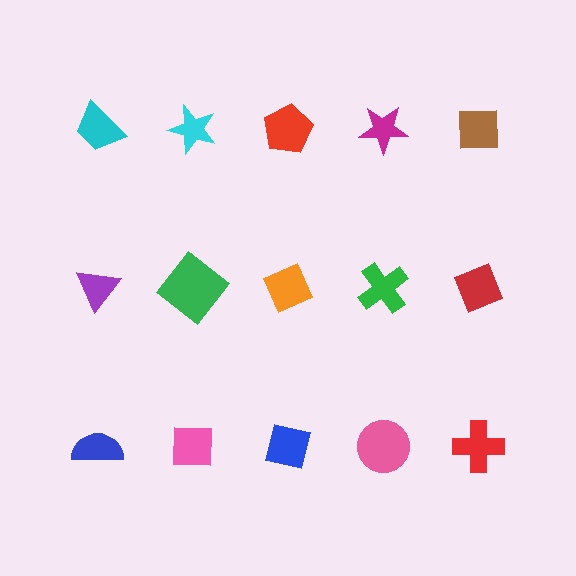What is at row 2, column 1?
A purple triangle.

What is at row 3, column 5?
A red cross.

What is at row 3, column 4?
A pink circle.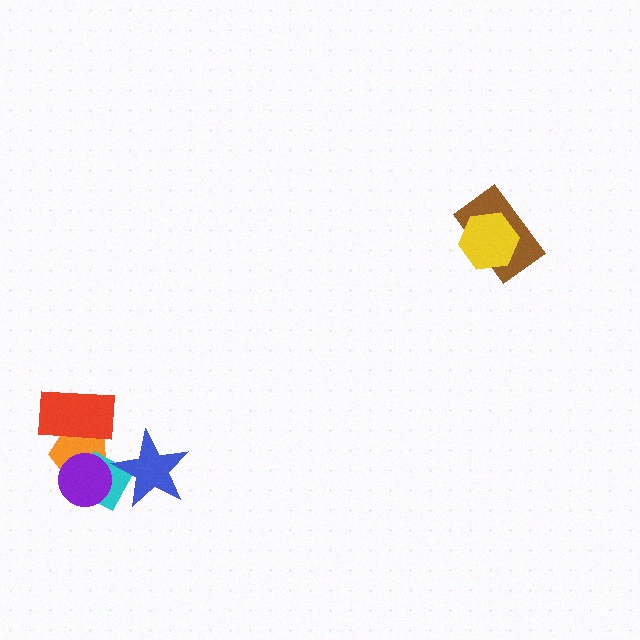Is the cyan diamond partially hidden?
Yes, it is partially covered by another shape.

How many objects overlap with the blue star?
1 object overlaps with the blue star.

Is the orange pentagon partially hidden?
Yes, it is partially covered by another shape.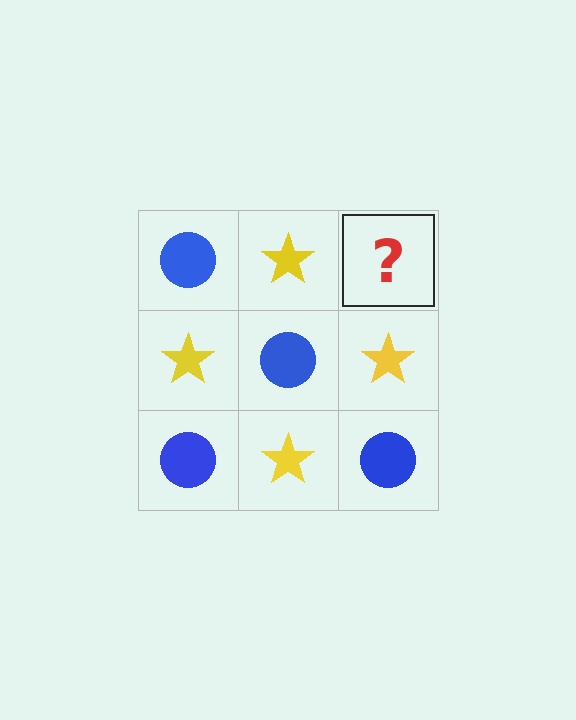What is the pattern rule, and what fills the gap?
The rule is that it alternates blue circle and yellow star in a checkerboard pattern. The gap should be filled with a blue circle.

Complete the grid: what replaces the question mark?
The question mark should be replaced with a blue circle.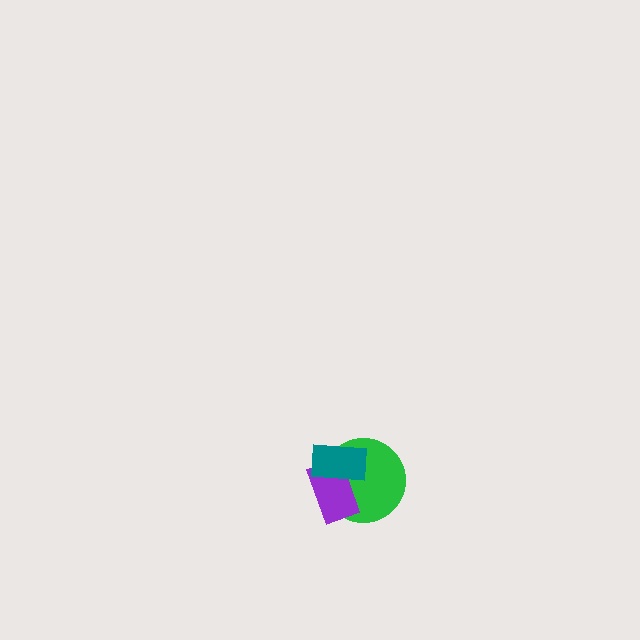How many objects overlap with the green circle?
2 objects overlap with the green circle.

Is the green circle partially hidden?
Yes, it is partially covered by another shape.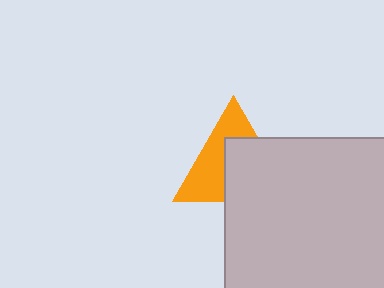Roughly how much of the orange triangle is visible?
About half of it is visible (roughly 48%).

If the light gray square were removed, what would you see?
You would see the complete orange triangle.